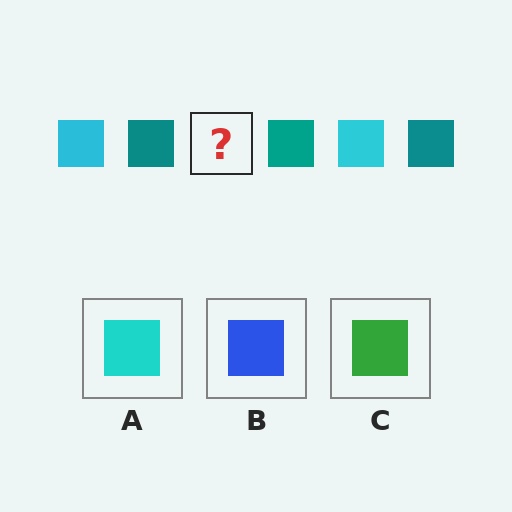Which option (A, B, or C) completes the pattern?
A.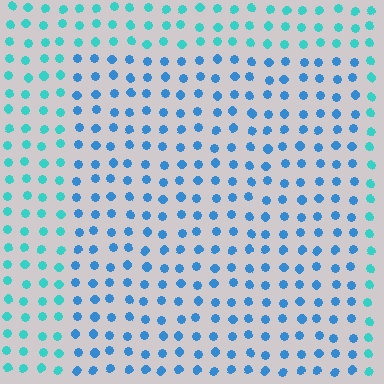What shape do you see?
I see a rectangle.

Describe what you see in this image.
The image is filled with small cyan elements in a uniform arrangement. A rectangle-shaped region is visible where the elements are tinted to a slightly different hue, forming a subtle color boundary.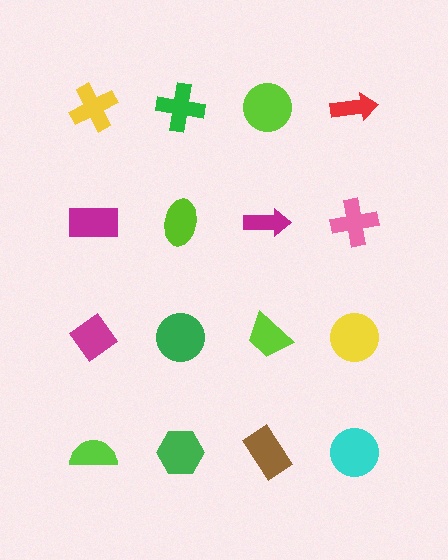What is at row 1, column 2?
A green cross.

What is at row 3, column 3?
A lime trapezoid.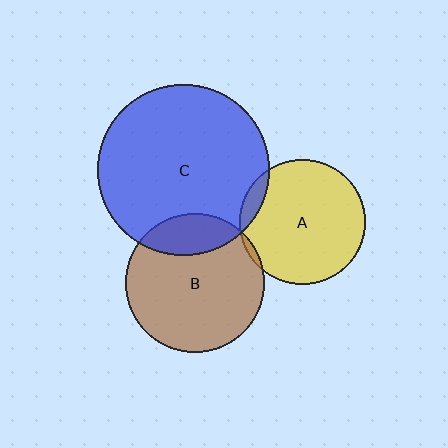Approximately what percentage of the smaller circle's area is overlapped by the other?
Approximately 20%.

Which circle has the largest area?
Circle C (blue).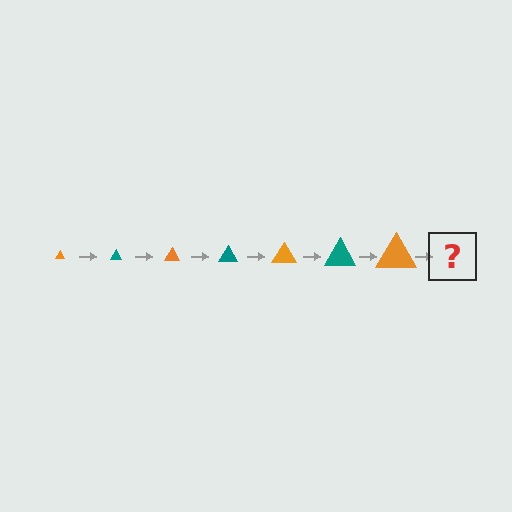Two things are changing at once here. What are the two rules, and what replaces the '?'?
The two rules are that the triangle grows larger each step and the color cycles through orange and teal. The '?' should be a teal triangle, larger than the previous one.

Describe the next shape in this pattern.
It should be a teal triangle, larger than the previous one.